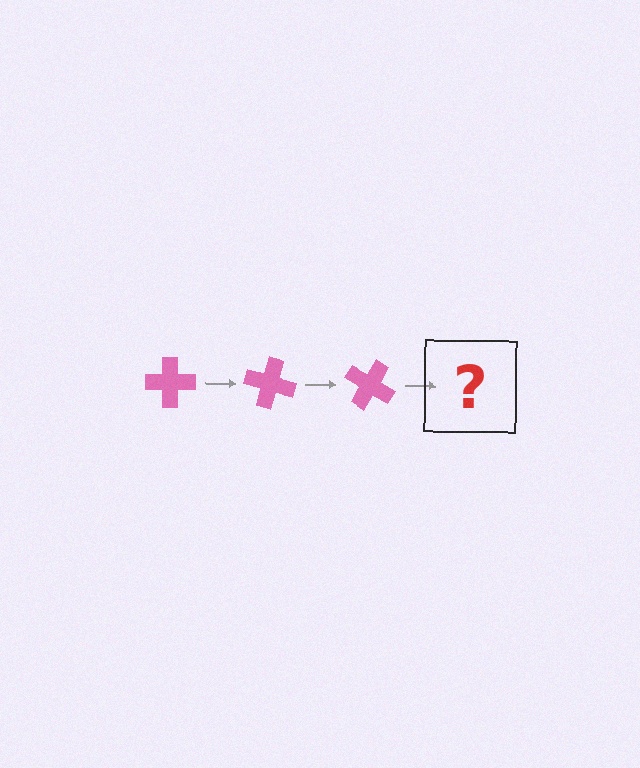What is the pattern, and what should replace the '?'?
The pattern is that the cross rotates 15 degrees each step. The '?' should be a pink cross rotated 45 degrees.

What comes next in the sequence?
The next element should be a pink cross rotated 45 degrees.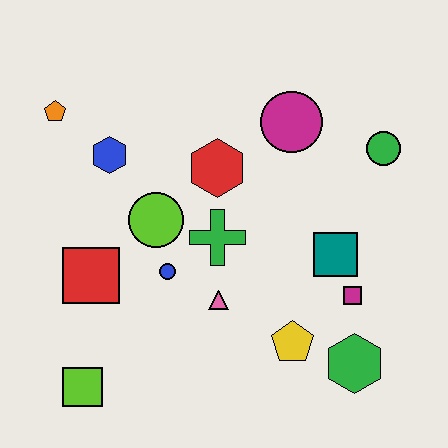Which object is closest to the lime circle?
The blue circle is closest to the lime circle.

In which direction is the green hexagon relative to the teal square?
The green hexagon is below the teal square.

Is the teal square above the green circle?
No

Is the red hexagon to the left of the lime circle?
No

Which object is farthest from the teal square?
The orange pentagon is farthest from the teal square.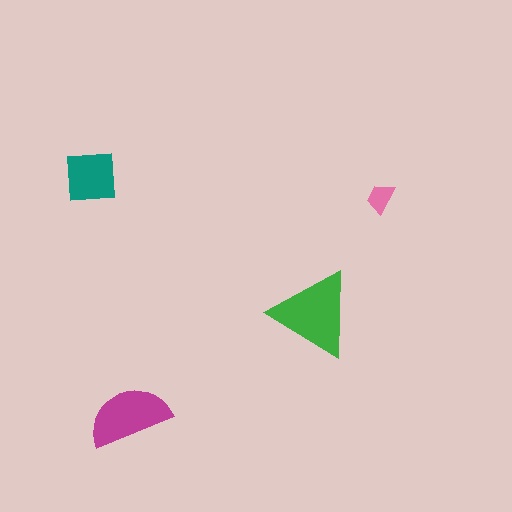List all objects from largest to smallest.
The green triangle, the magenta semicircle, the teal square, the pink trapezoid.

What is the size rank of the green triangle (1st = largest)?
1st.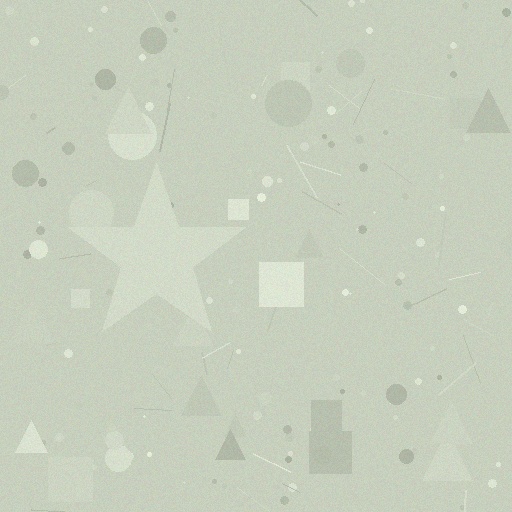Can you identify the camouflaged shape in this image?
The camouflaged shape is a star.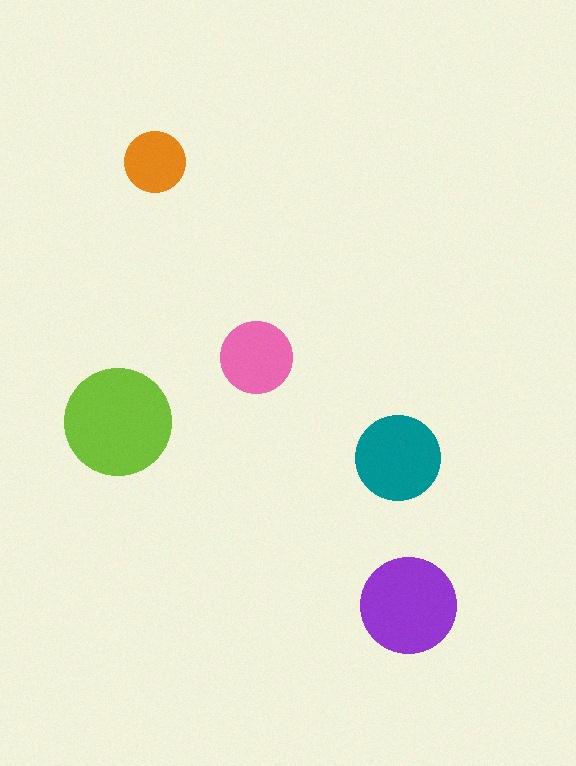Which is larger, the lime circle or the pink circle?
The lime one.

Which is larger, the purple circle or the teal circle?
The purple one.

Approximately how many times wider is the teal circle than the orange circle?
About 1.5 times wider.